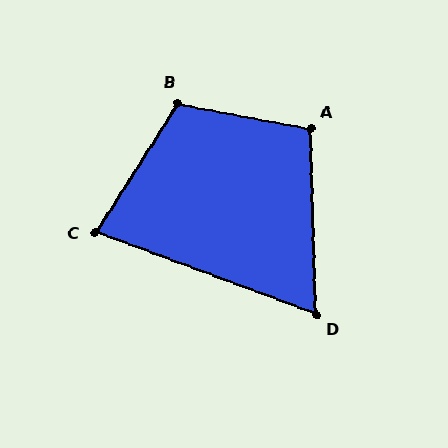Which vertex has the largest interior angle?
B, at approximately 112 degrees.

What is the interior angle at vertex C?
Approximately 78 degrees (acute).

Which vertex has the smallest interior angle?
D, at approximately 68 degrees.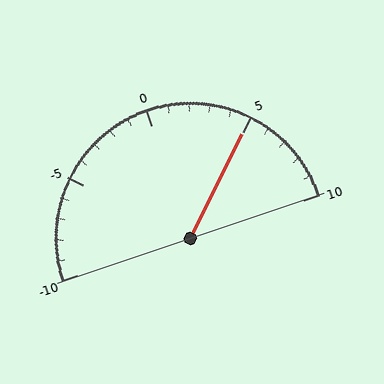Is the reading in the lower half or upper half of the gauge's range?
The reading is in the upper half of the range (-10 to 10).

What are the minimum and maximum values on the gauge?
The gauge ranges from -10 to 10.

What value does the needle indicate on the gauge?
The needle indicates approximately 5.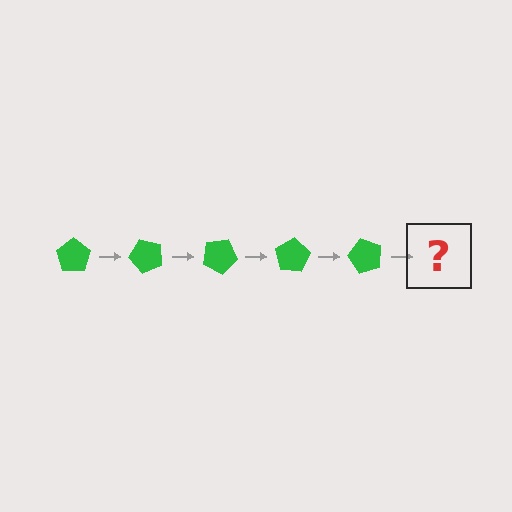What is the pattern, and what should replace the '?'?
The pattern is that the pentagon rotates 50 degrees each step. The '?' should be a green pentagon rotated 250 degrees.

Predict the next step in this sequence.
The next step is a green pentagon rotated 250 degrees.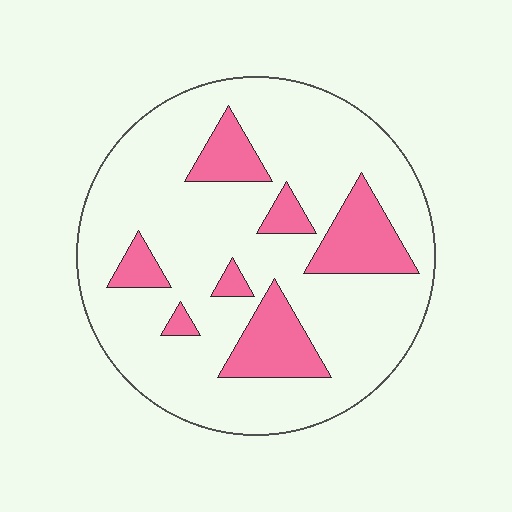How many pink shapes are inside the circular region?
7.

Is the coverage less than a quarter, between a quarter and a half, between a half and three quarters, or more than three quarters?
Less than a quarter.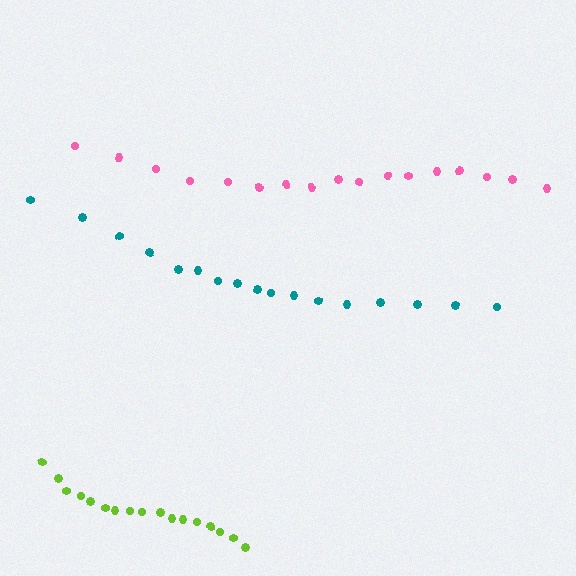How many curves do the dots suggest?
There are 3 distinct paths.